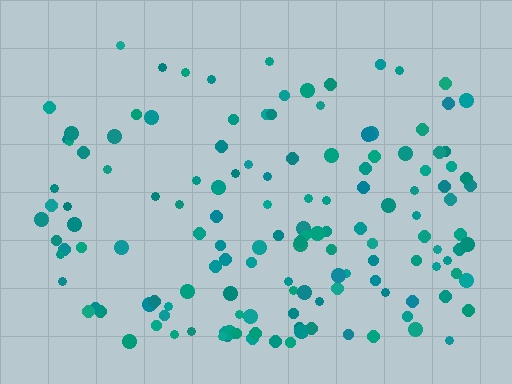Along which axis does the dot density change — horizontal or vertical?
Vertical.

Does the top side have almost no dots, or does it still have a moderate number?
Still a moderate number, just noticeably fewer than the bottom.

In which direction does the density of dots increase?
From top to bottom, with the bottom side densest.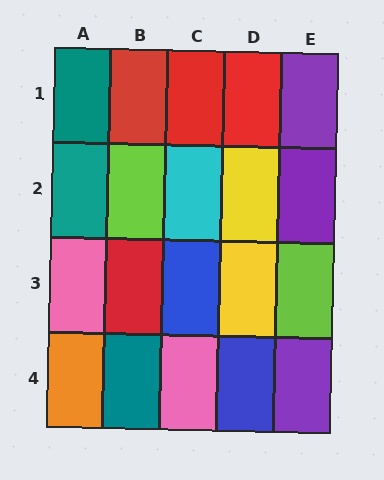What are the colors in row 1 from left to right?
Teal, red, red, red, purple.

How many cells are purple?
3 cells are purple.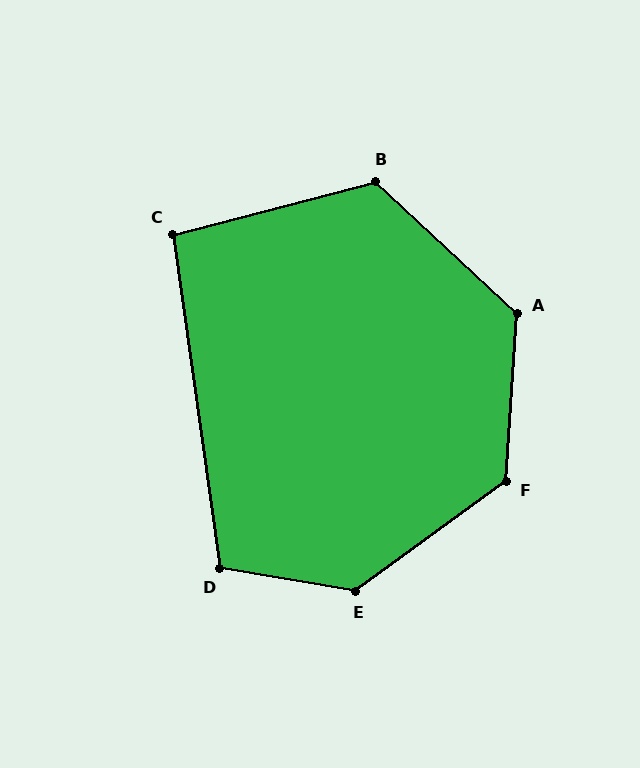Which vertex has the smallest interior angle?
C, at approximately 97 degrees.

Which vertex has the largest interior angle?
E, at approximately 135 degrees.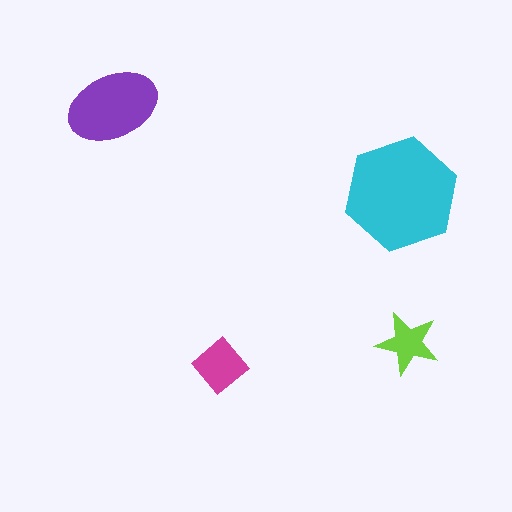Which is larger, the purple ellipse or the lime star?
The purple ellipse.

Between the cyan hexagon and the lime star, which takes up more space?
The cyan hexagon.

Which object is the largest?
The cyan hexagon.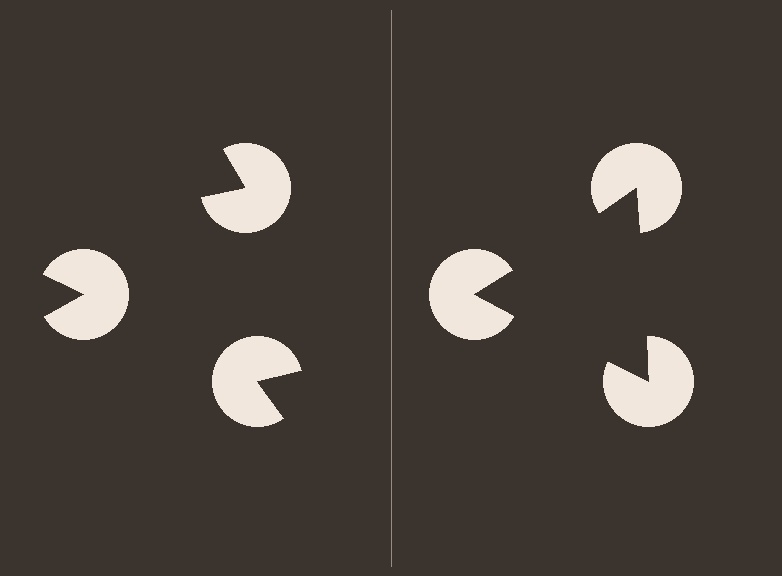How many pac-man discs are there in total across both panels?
6 — 3 on each side.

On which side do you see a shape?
An illusory triangle appears on the right side. On the left side the wedge cuts are rotated, so no coherent shape forms.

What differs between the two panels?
The pac-man discs are positioned identically on both sides; only the wedge orientations differ. On the right they align to a triangle; on the left they are misaligned.